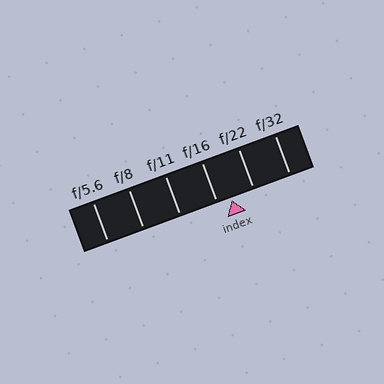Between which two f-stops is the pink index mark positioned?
The index mark is between f/16 and f/22.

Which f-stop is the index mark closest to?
The index mark is closest to f/16.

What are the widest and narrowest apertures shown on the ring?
The widest aperture shown is f/5.6 and the narrowest is f/32.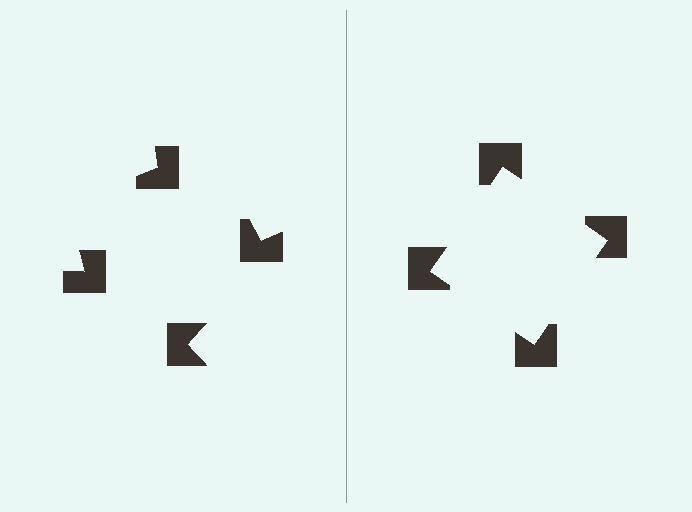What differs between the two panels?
The notched squares are positioned identically on both sides; only the wedge orientations differ. On the right they align to a square; on the left they are misaligned.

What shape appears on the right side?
An illusory square.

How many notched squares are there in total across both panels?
8 — 4 on each side.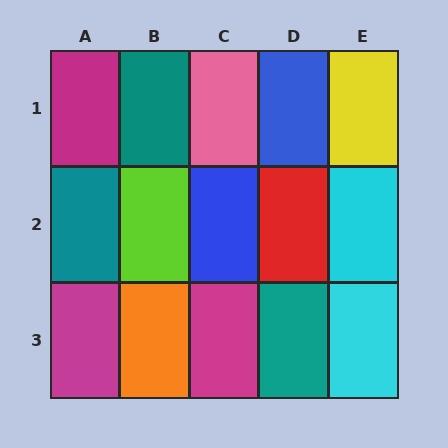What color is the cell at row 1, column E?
Yellow.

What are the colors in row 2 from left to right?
Teal, lime, blue, red, cyan.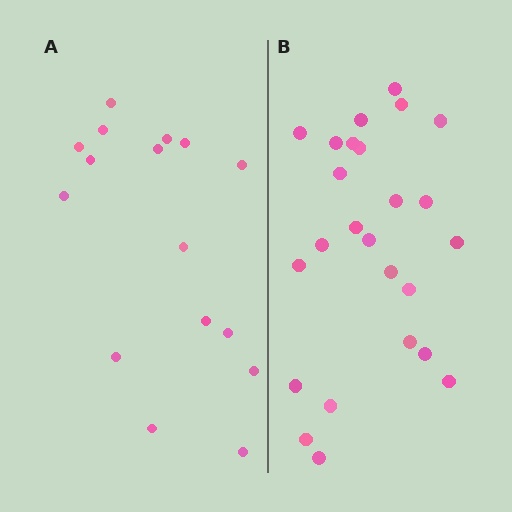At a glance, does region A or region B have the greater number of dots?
Region B (the right region) has more dots.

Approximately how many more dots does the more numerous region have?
Region B has roughly 8 or so more dots than region A.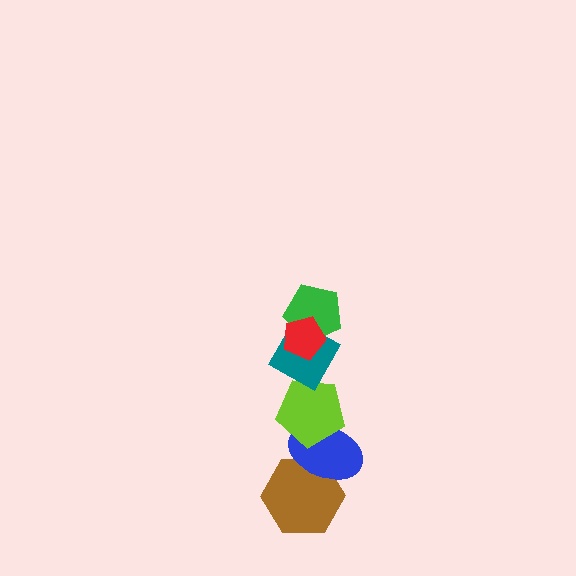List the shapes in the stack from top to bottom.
From top to bottom: the red pentagon, the green pentagon, the teal diamond, the lime pentagon, the blue ellipse, the brown hexagon.